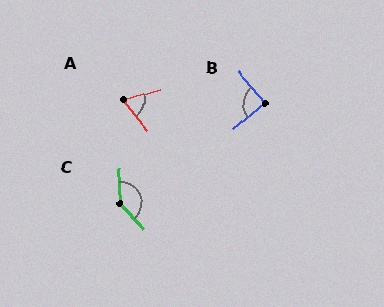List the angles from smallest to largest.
A (66°), B (90°), C (139°).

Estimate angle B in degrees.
Approximately 90 degrees.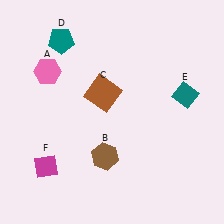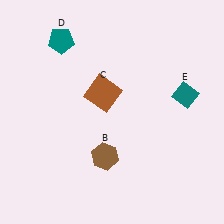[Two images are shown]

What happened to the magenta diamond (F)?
The magenta diamond (F) was removed in Image 2. It was in the bottom-left area of Image 1.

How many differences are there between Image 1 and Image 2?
There are 2 differences between the two images.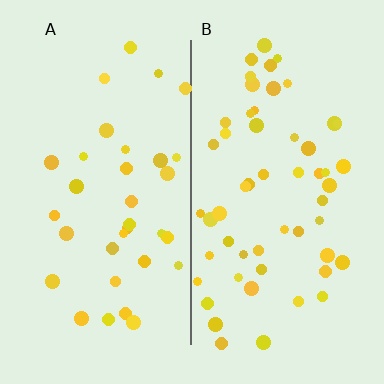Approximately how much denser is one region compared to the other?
Approximately 1.6× — region B over region A.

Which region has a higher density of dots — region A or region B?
B (the right).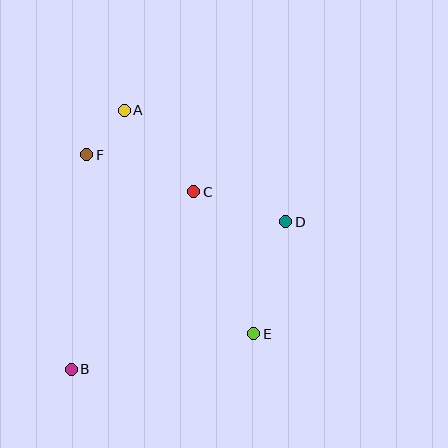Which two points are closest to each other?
Points A and F are closest to each other.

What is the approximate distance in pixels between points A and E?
The distance between A and E is approximately 258 pixels.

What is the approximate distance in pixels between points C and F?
The distance between C and F is approximately 113 pixels.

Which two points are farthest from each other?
Points A and B are farthest from each other.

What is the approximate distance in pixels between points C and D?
The distance between C and D is approximately 97 pixels.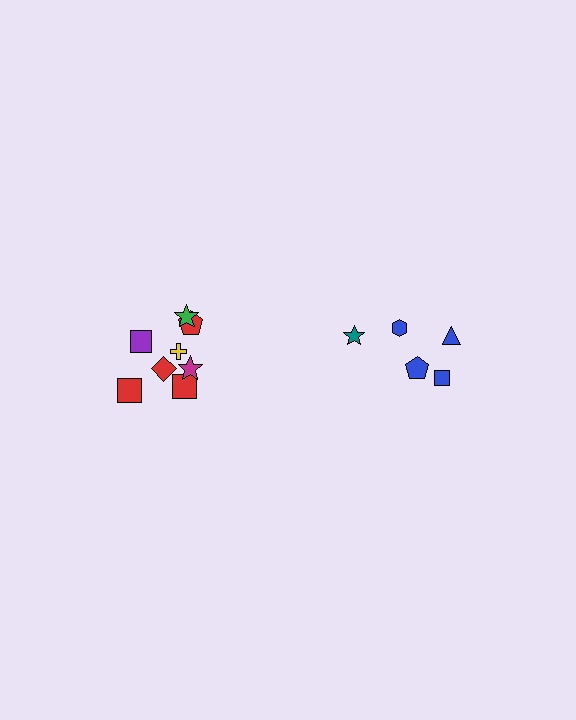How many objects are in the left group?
There are 8 objects.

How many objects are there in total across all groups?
There are 13 objects.